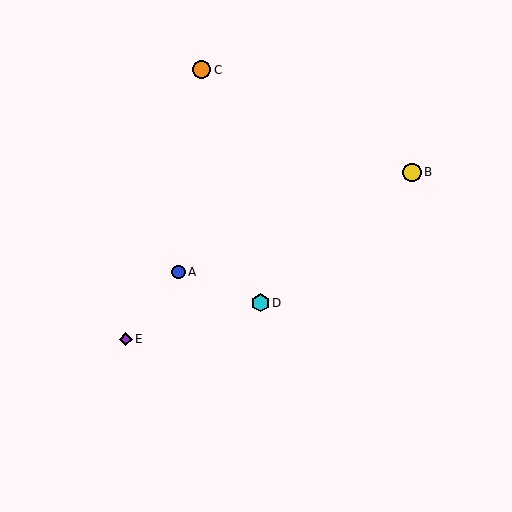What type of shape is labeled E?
Shape E is a purple diamond.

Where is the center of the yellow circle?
The center of the yellow circle is at (412, 172).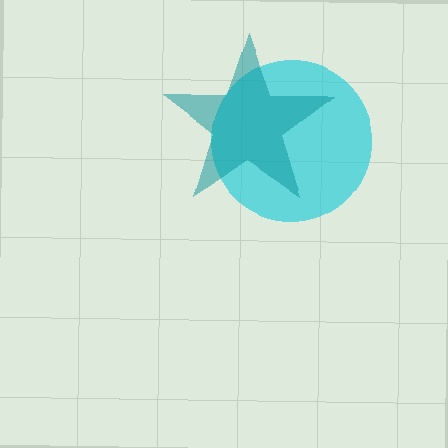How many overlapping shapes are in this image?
There are 2 overlapping shapes in the image.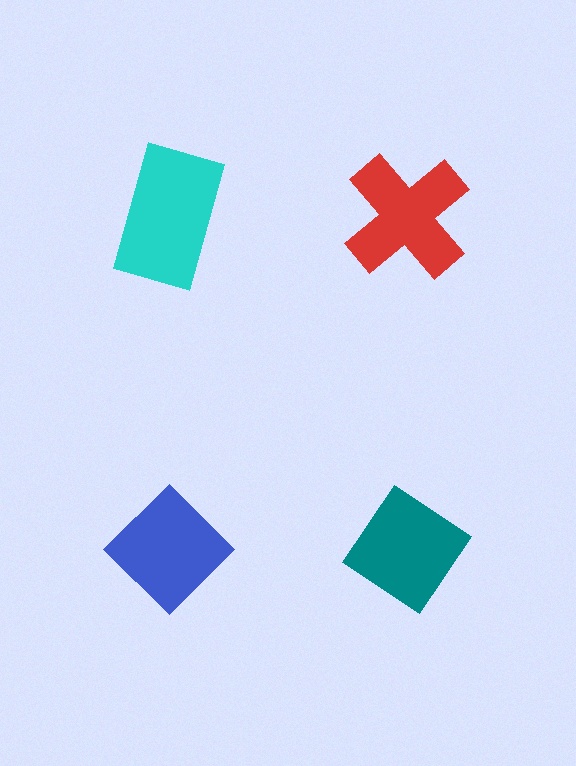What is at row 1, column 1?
A cyan rectangle.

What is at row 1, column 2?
A red cross.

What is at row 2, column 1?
A blue diamond.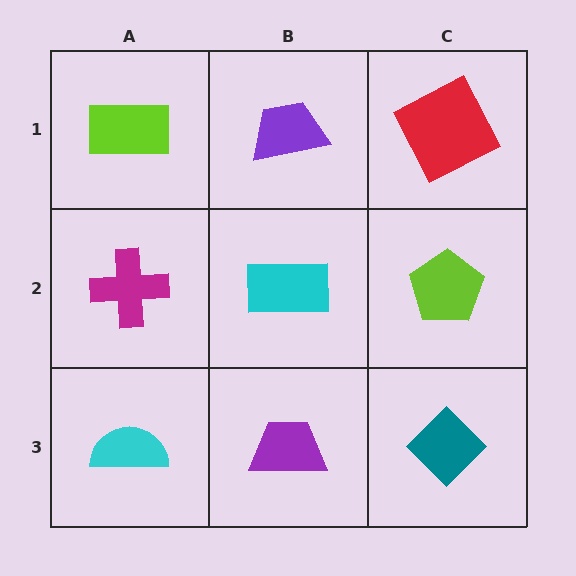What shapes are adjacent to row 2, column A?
A lime rectangle (row 1, column A), a cyan semicircle (row 3, column A), a cyan rectangle (row 2, column B).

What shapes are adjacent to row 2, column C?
A red square (row 1, column C), a teal diamond (row 3, column C), a cyan rectangle (row 2, column B).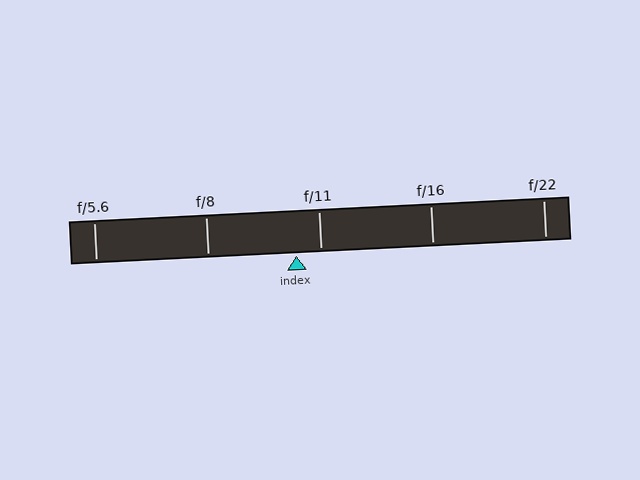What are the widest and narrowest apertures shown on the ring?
The widest aperture shown is f/5.6 and the narrowest is f/22.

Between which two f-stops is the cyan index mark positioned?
The index mark is between f/8 and f/11.